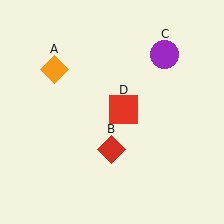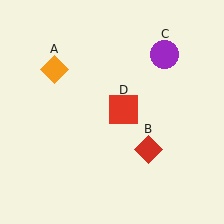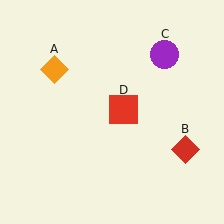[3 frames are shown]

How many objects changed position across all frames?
1 object changed position: red diamond (object B).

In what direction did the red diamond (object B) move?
The red diamond (object B) moved right.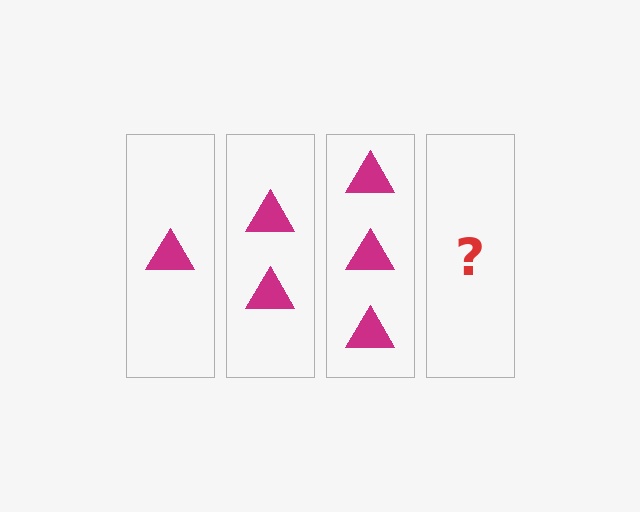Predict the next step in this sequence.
The next step is 4 triangles.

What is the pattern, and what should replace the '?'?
The pattern is that each step adds one more triangle. The '?' should be 4 triangles.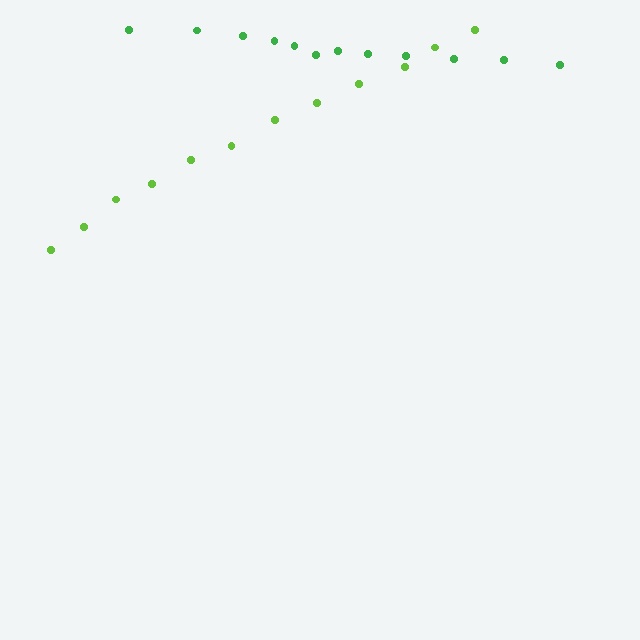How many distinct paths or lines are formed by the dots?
There are 2 distinct paths.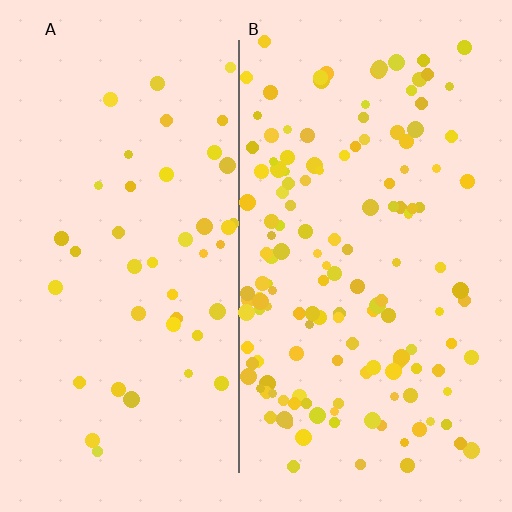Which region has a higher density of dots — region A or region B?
B (the right).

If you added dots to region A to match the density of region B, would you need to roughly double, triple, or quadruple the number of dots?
Approximately triple.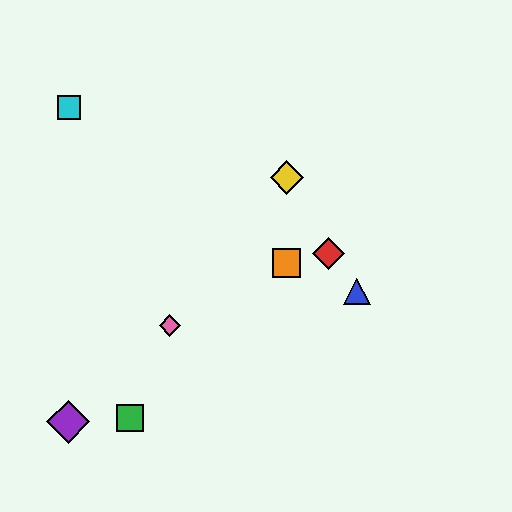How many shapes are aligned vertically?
2 shapes (the yellow diamond, the orange square) are aligned vertically.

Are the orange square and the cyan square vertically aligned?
No, the orange square is at x≈287 and the cyan square is at x≈69.